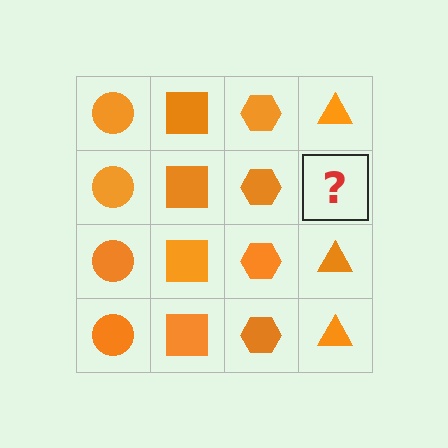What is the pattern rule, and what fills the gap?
The rule is that each column has a consistent shape. The gap should be filled with an orange triangle.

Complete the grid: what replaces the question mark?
The question mark should be replaced with an orange triangle.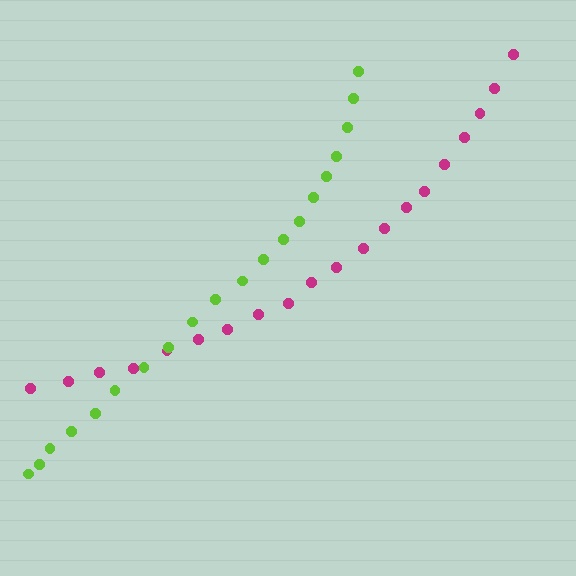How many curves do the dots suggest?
There are 2 distinct paths.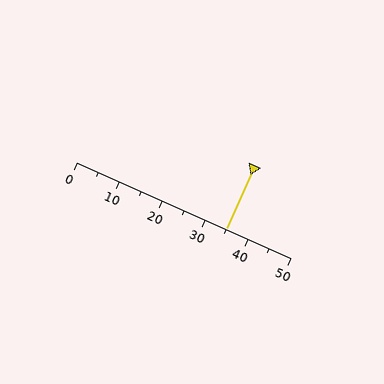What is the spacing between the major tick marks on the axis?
The major ticks are spaced 10 apart.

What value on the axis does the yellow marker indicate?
The marker indicates approximately 35.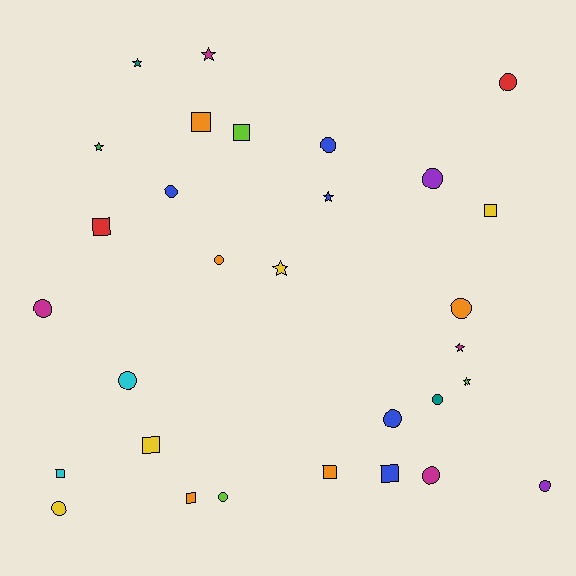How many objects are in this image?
There are 30 objects.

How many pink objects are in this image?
There are no pink objects.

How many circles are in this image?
There are 14 circles.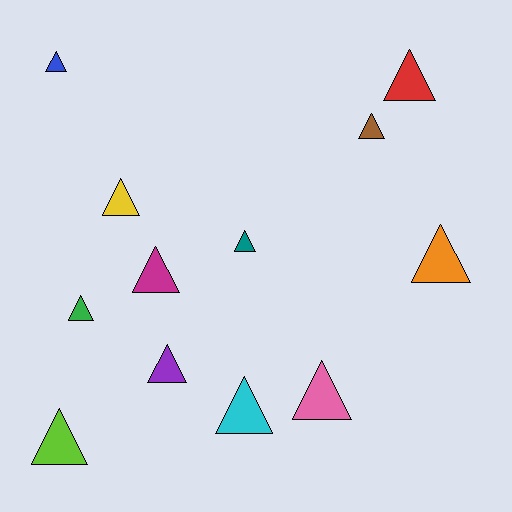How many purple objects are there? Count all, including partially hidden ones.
There is 1 purple object.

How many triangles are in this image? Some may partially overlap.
There are 12 triangles.